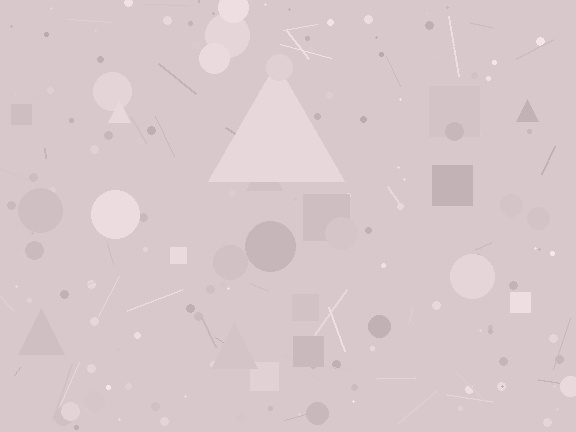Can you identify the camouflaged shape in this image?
The camouflaged shape is a triangle.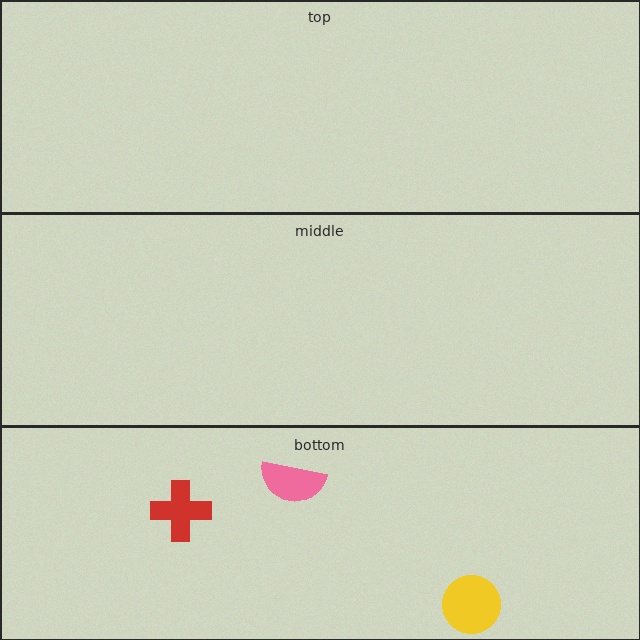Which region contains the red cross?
The bottom region.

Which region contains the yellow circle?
The bottom region.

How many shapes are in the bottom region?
3.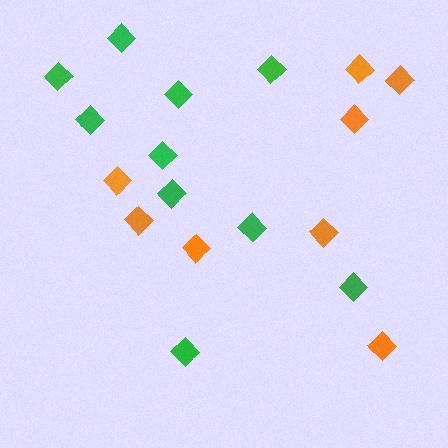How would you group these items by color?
There are 2 groups: one group of orange diamonds (8) and one group of green diamonds (10).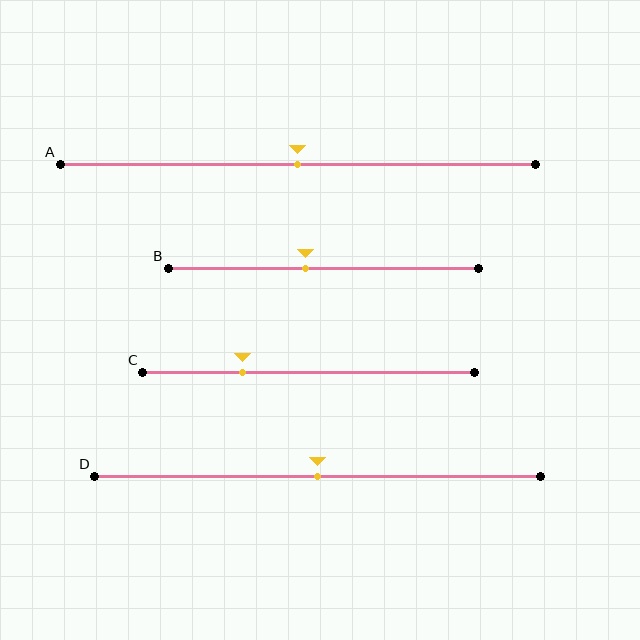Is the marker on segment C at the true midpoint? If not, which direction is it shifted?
No, the marker on segment C is shifted to the left by about 20% of the segment length.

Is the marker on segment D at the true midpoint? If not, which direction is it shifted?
Yes, the marker on segment D is at the true midpoint.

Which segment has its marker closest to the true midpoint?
Segment A has its marker closest to the true midpoint.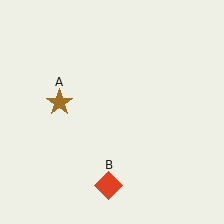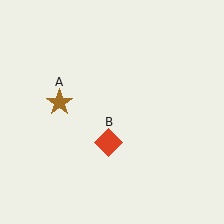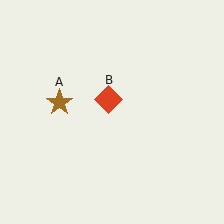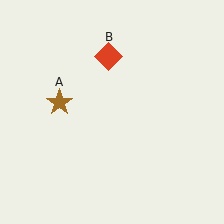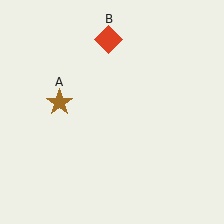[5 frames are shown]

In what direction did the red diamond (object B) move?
The red diamond (object B) moved up.